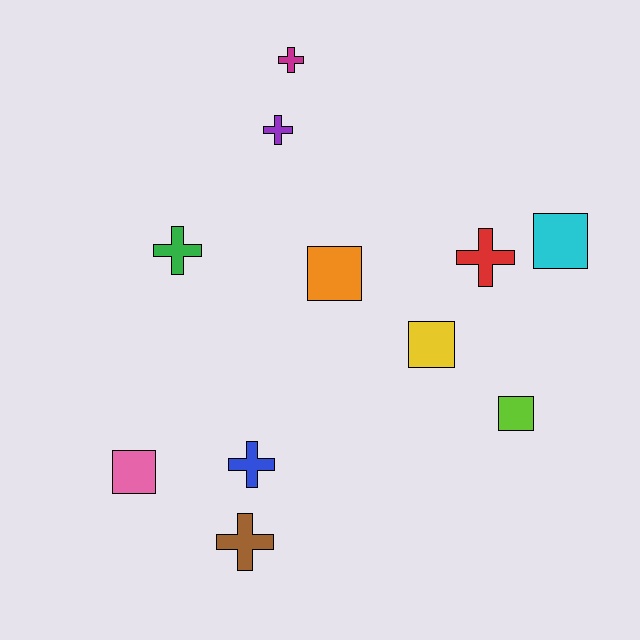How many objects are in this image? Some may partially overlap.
There are 11 objects.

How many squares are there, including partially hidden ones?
There are 5 squares.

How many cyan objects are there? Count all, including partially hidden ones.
There is 1 cyan object.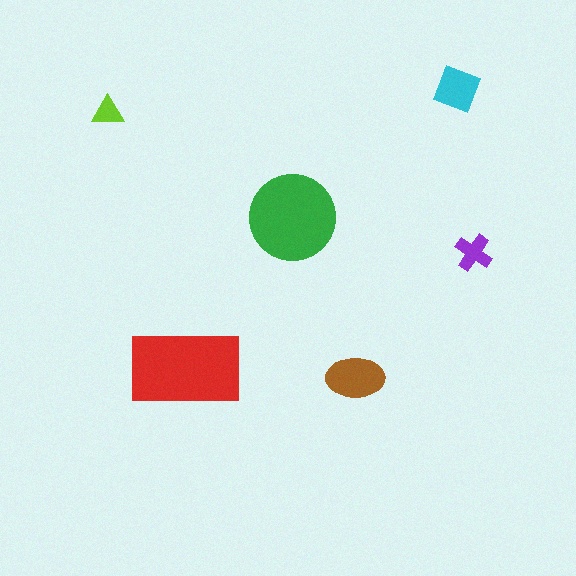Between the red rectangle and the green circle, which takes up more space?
The red rectangle.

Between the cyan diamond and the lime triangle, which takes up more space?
The cyan diamond.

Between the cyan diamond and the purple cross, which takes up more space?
The cyan diamond.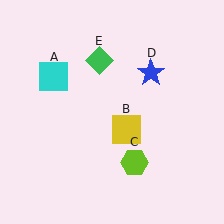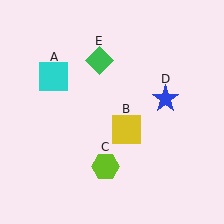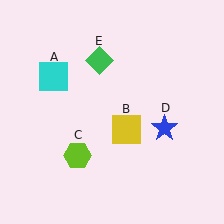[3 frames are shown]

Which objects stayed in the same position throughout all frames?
Cyan square (object A) and yellow square (object B) and green diamond (object E) remained stationary.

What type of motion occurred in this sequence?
The lime hexagon (object C), blue star (object D) rotated clockwise around the center of the scene.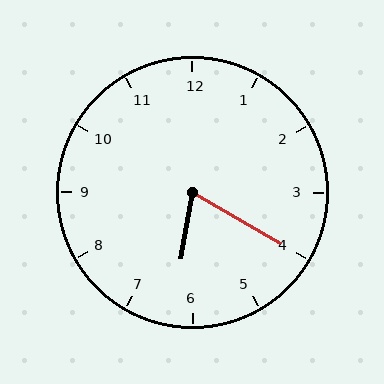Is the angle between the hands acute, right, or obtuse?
It is acute.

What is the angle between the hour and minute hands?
Approximately 70 degrees.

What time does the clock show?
6:20.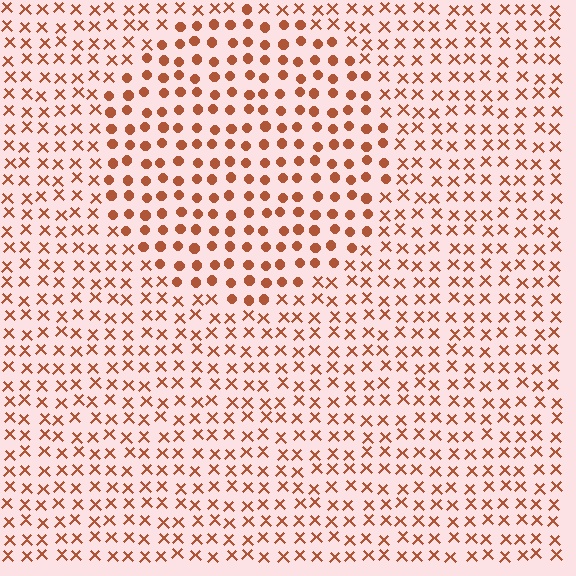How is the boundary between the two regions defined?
The boundary is defined by a change in element shape: circles inside vs. X marks outside. All elements share the same color and spacing.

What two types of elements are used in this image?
The image uses circles inside the circle region and X marks outside it.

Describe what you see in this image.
The image is filled with small brown elements arranged in a uniform grid. A circle-shaped region contains circles, while the surrounding area contains X marks. The boundary is defined purely by the change in element shape.